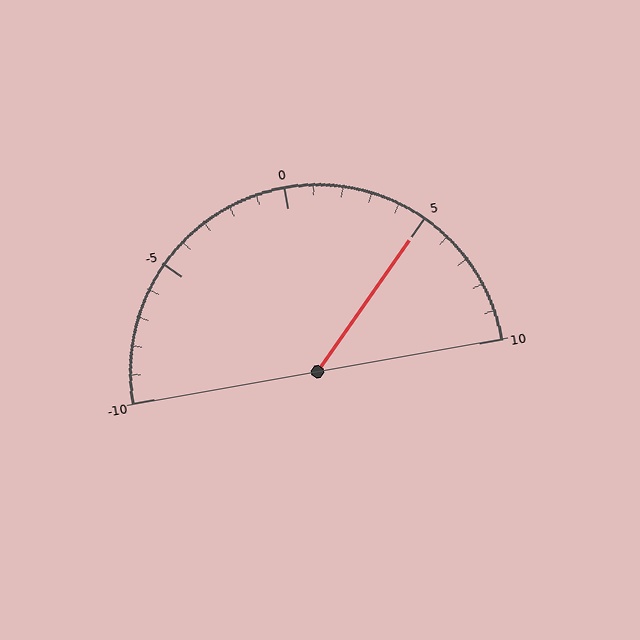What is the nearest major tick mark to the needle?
The nearest major tick mark is 5.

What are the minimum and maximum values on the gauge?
The gauge ranges from -10 to 10.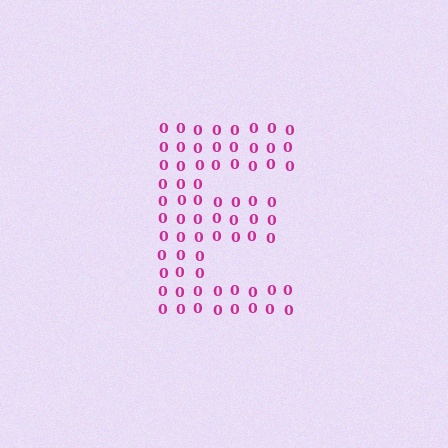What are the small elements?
The small elements are digit 0's.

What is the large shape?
The large shape is the letter E.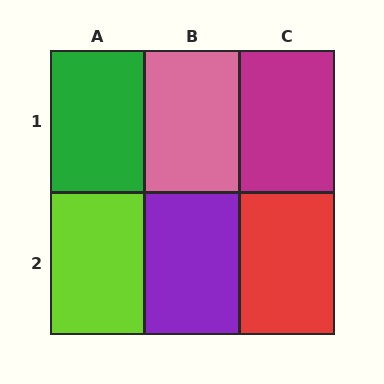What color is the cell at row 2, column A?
Lime.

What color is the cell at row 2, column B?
Purple.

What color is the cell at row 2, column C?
Red.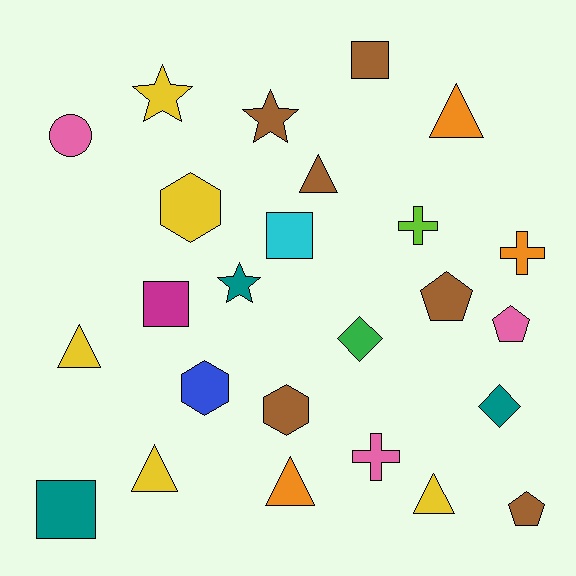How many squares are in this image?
There are 4 squares.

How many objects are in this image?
There are 25 objects.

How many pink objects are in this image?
There are 3 pink objects.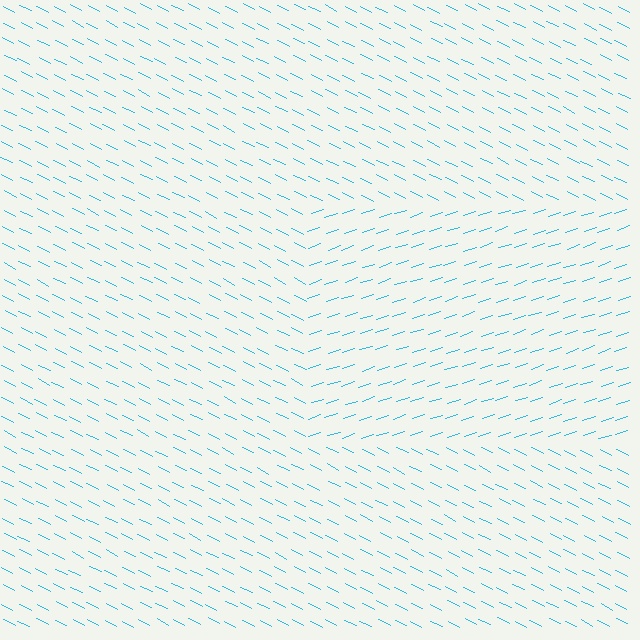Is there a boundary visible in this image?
Yes, there is a texture boundary formed by a change in line orientation.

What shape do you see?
I see a rectangle.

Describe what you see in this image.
The image is filled with small cyan line segments. A rectangle region in the image has lines oriented differently from the surrounding lines, creating a visible texture boundary.